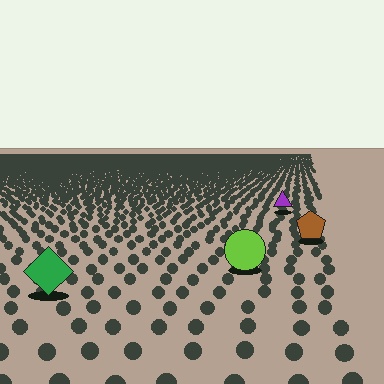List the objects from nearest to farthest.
From nearest to farthest: the green diamond, the lime circle, the brown pentagon, the purple triangle.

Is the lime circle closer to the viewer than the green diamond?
No. The green diamond is closer — you can tell from the texture gradient: the ground texture is coarser near it.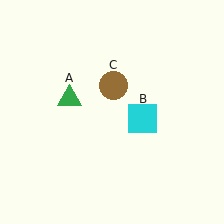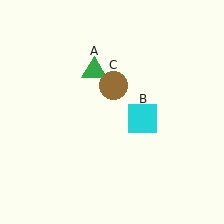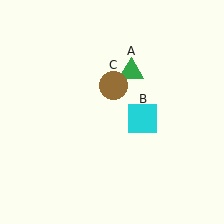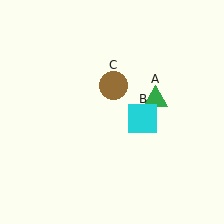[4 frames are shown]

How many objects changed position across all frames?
1 object changed position: green triangle (object A).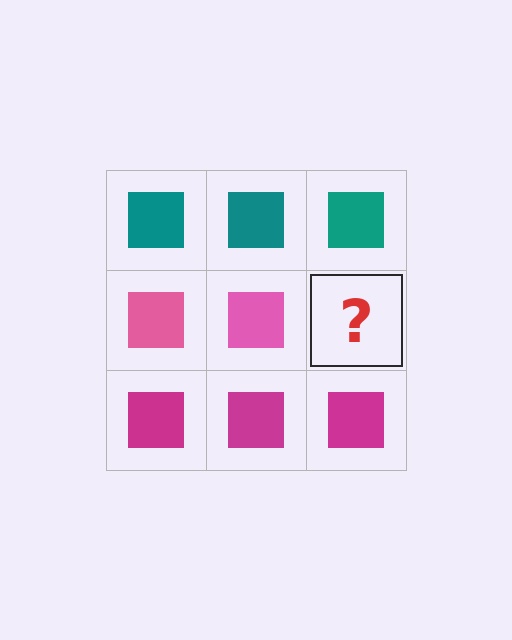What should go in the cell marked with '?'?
The missing cell should contain a pink square.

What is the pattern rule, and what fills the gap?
The rule is that each row has a consistent color. The gap should be filled with a pink square.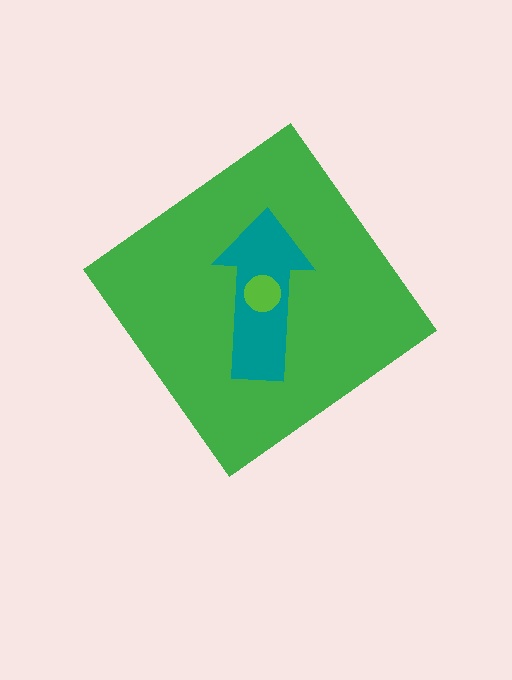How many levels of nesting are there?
3.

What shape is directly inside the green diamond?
The teal arrow.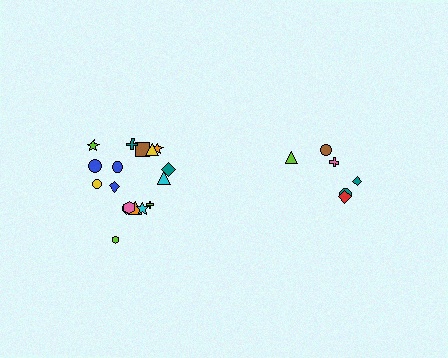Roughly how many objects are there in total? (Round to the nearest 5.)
Roughly 25 objects in total.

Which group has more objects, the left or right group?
The left group.